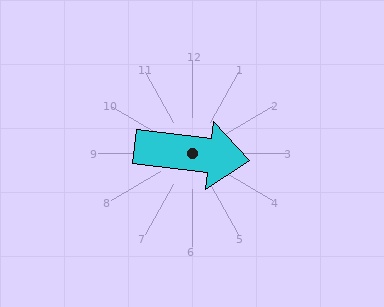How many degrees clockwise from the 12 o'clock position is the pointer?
Approximately 97 degrees.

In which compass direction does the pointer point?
East.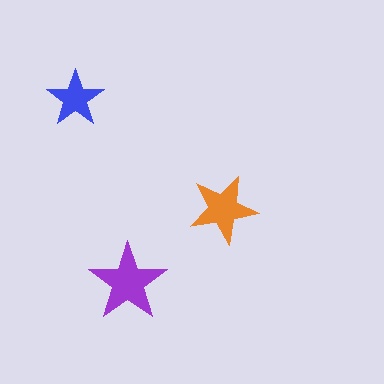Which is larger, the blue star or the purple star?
The purple one.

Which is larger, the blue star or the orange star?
The orange one.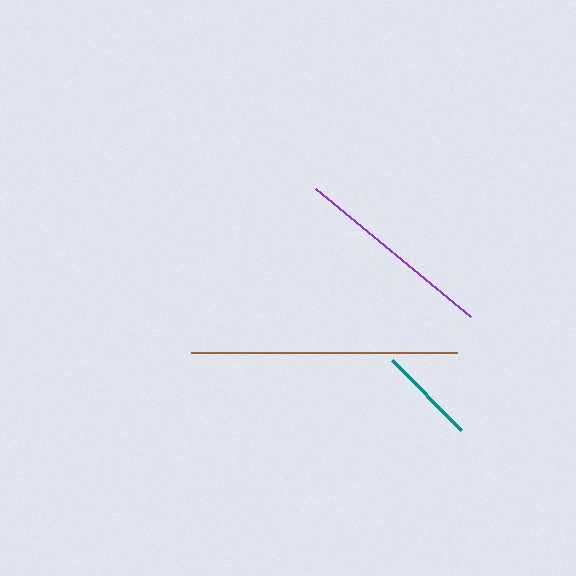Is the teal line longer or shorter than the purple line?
The purple line is longer than the teal line.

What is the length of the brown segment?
The brown segment is approximately 265 pixels long.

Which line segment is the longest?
The brown line is the longest at approximately 265 pixels.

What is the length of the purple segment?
The purple segment is approximately 201 pixels long.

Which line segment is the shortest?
The teal line is the shortest at approximately 99 pixels.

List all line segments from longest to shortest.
From longest to shortest: brown, purple, teal.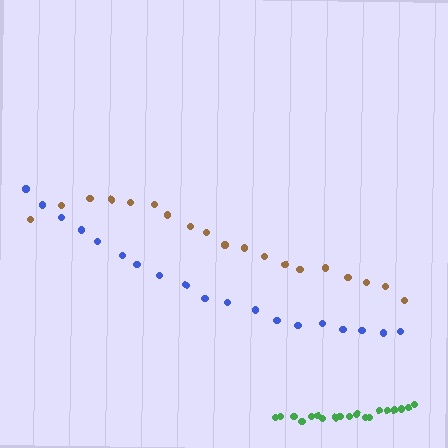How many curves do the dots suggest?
There are 3 distinct paths.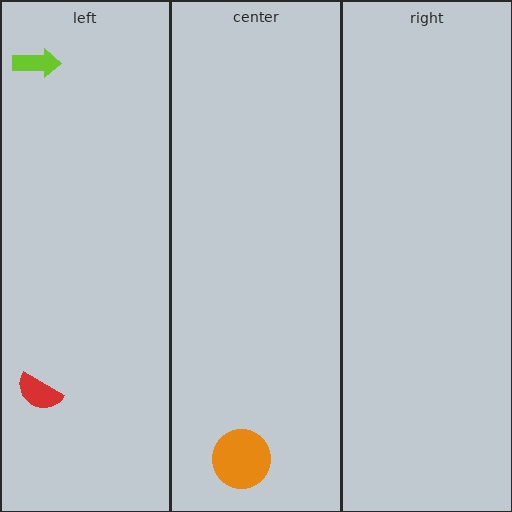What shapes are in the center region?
The orange circle.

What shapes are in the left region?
The lime arrow, the red semicircle.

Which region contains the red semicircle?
The left region.